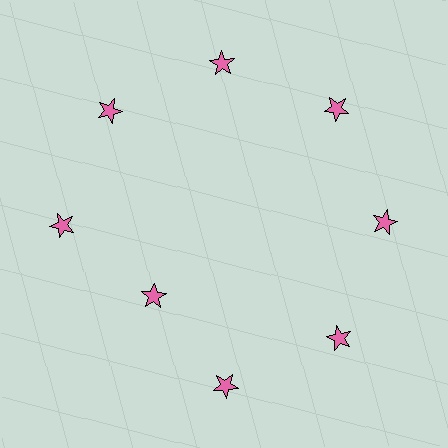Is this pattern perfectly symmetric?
No. The 8 pink stars are arranged in a ring, but one element near the 8 o'clock position is pulled inward toward the center, breaking the 8-fold rotational symmetry.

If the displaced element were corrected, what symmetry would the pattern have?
It would have 8-fold rotational symmetry — the pattern would map onto itself every 45 degrees.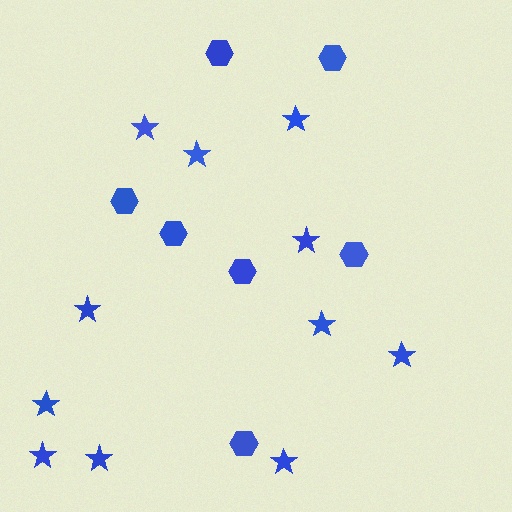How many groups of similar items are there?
There are 2 groups: one group of hexagons (7) and one group of stars (11).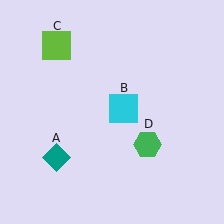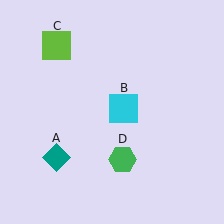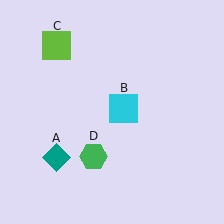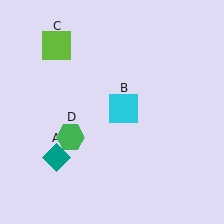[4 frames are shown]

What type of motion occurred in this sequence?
The green hexagon (object D) rotated clockwise around the center of the scene.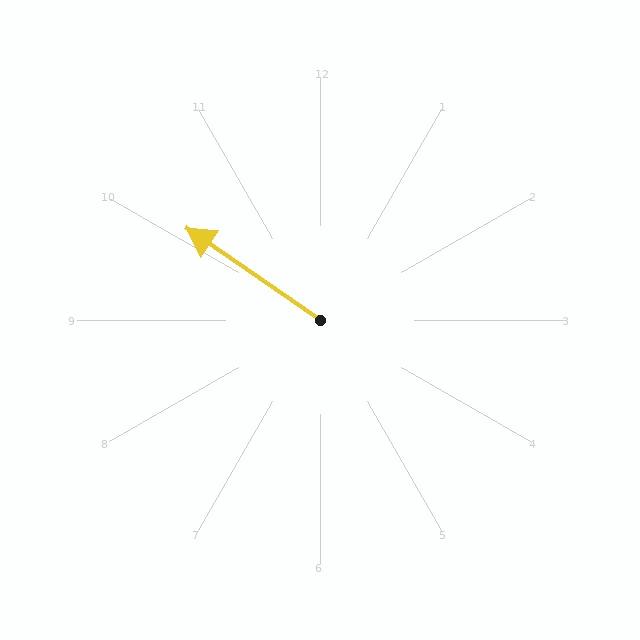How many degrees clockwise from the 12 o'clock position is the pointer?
Approximately 304 degrees.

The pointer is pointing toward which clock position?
Roughly 10 o'clock.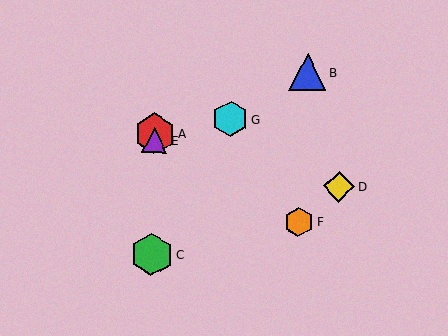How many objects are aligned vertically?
3 objects (A, C, E) are aligned vertically.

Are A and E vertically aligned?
Yes, both are at x≈155.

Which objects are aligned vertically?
Objects A, C, E are aligned vertically.